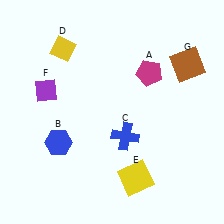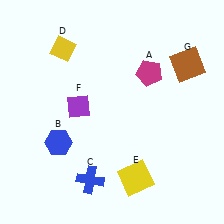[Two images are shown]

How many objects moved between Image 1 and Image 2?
2 objects moved between the two images.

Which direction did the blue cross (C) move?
The blue cross (C) moved down.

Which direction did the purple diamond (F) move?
The purple diamond (F) moved right.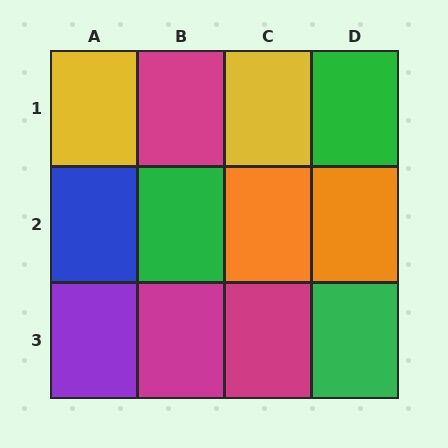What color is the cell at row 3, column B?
Magenta.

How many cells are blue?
1 cell is blue.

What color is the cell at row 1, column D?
Green.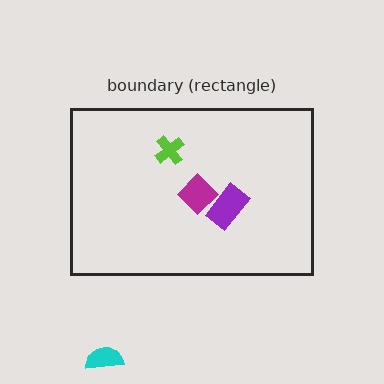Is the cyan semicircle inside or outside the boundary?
Outside.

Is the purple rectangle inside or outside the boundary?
Inside.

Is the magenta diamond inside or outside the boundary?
Inside.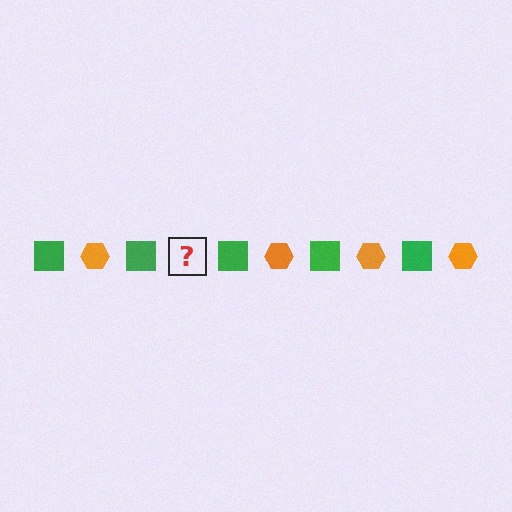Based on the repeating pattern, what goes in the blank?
The blank should be an orange hexagon.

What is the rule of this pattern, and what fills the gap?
The rule is that the pattern alternates between green square and orange hexagon. The gap should be filled with an orange hexagon.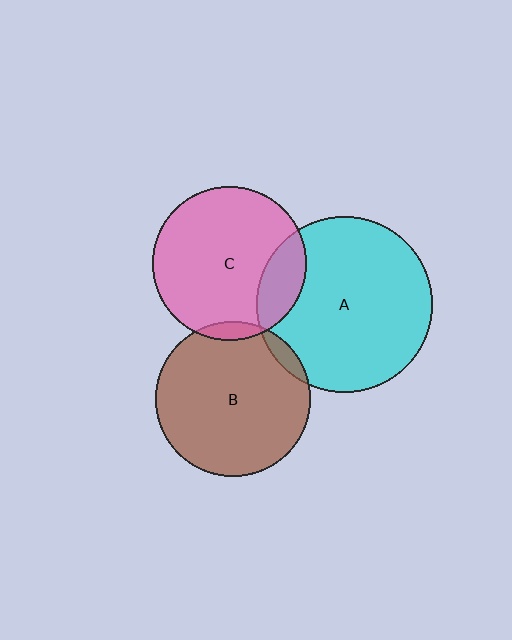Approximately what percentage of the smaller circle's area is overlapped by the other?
Approximately 5%.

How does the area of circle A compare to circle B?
Approximately 1.3 times.